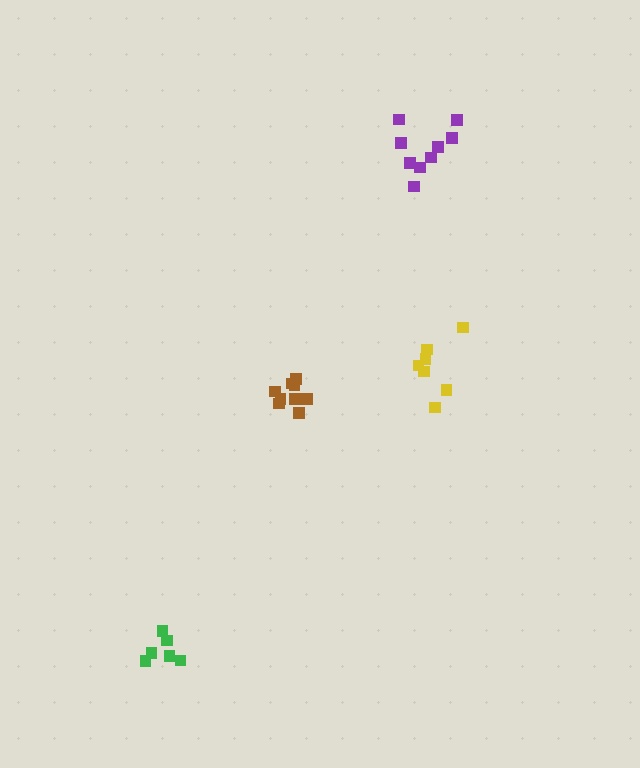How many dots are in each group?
Group 1: 7 dots, Group 2: 9 dots, Group 3: 6 dots, Group 4: 9 dots (31 total).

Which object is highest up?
The purple cluster is topmost.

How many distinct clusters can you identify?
There are 4 distinct clusters.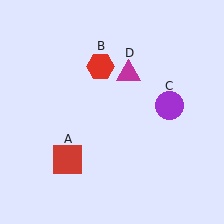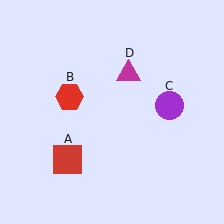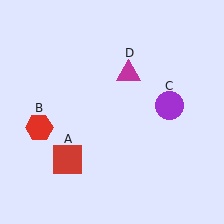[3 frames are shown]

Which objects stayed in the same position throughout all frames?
Red square (object A) and purple circle (object C) and magenta triangle (object D) remained stationary.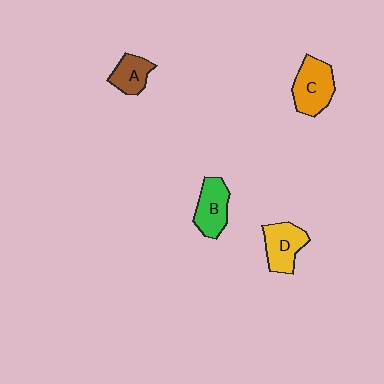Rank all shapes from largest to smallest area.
From largest to smallest: C (orange), D (yellow), B (green), A (brown).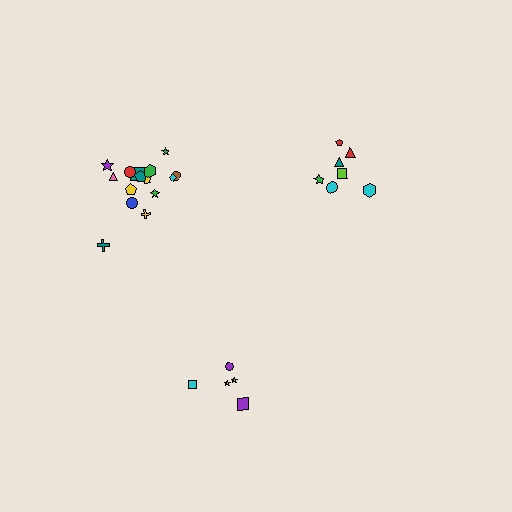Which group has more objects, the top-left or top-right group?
The top-left group.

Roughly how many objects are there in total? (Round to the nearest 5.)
Roughly 25 objects in total.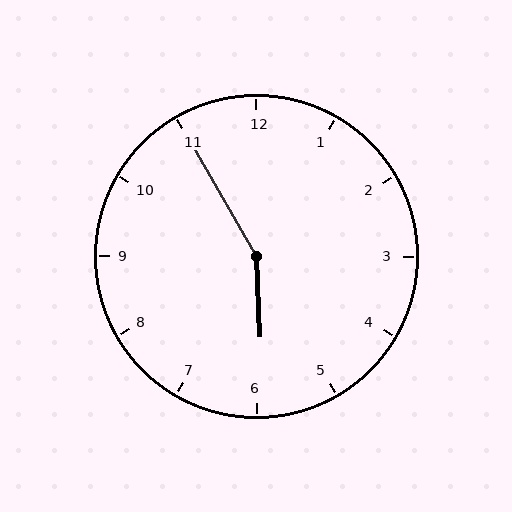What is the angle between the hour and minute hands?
Approximately 152 degrees.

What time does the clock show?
5:55.